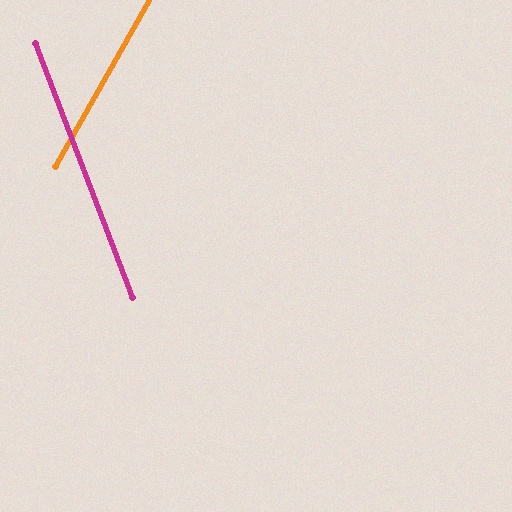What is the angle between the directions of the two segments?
Approximately 50 degrees.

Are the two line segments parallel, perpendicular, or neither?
Neither parallel nor perpendicular — they differ by about 50°.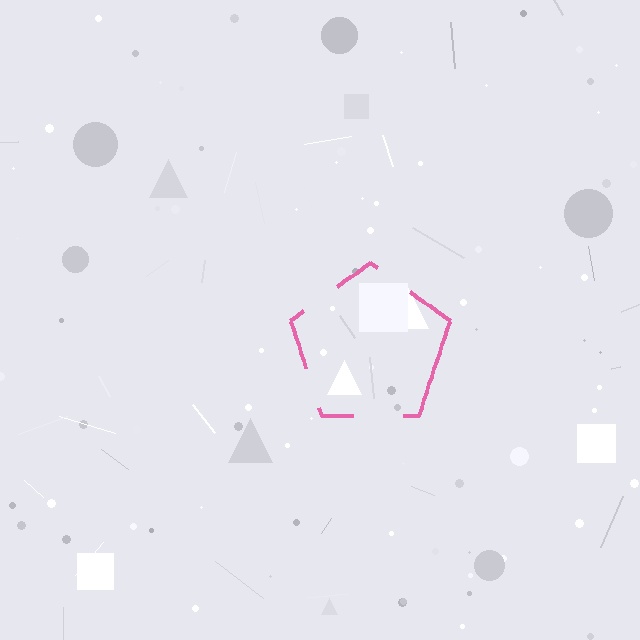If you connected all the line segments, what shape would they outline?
They would outline a pentagon.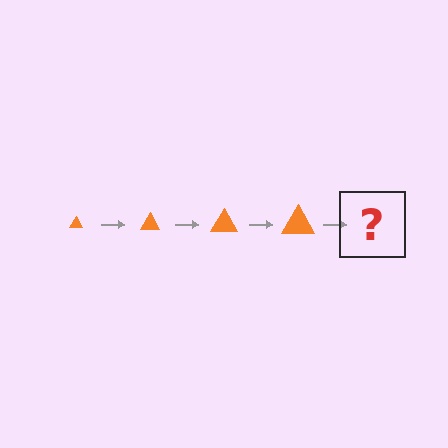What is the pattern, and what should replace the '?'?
The pattern is that the triangle gets progressively larger each step. The '?' should be an orange triangle, larger than the previous one.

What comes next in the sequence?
The next element should be an orange triangle, larger than the previous one.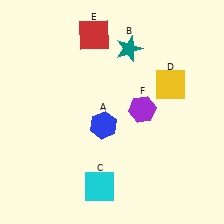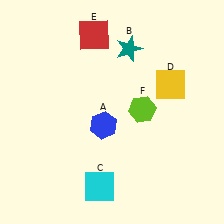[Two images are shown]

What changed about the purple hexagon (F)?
In Image 1, F is purple. In Image 2, it changed to lime.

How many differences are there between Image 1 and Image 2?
There is 1 difference between the two images.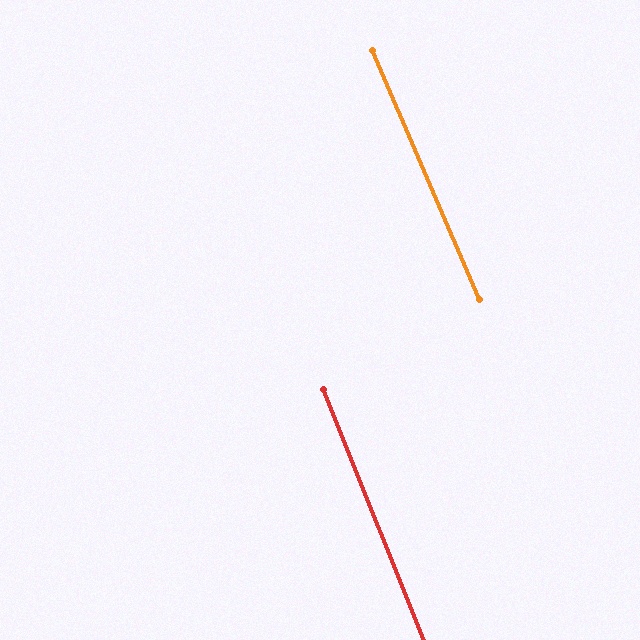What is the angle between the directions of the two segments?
Approximately 1 degree.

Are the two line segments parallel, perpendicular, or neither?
Parallel — their directions differ by only 1.4°.